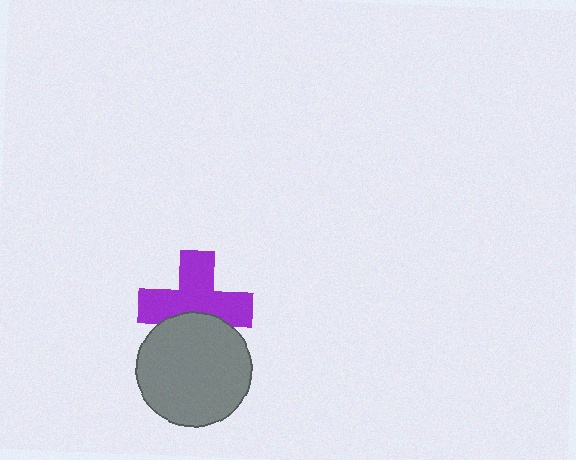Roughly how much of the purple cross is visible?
Most of it is visible (roughly 69%).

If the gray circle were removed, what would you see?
You would see the complete purple cross.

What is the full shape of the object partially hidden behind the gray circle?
The partially hidden object is a purple cross.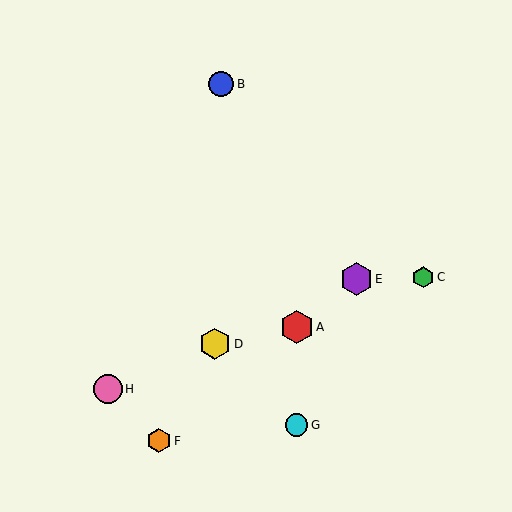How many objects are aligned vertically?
2 objects (A, G) are aligned vertically.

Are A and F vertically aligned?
No, A is at x≈297 and F is at x≈159.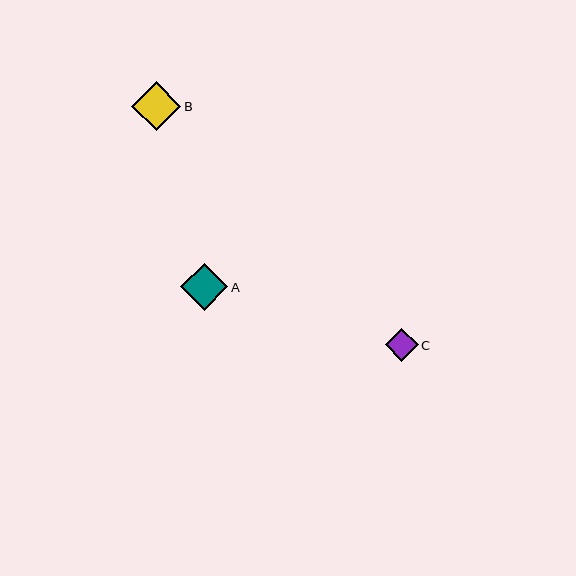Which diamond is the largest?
Diamond B is the largest with a size of approximately 49 pixels.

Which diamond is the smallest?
Diamond C is the smallest with a size of approximately 33 pixels.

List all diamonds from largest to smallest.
From largest to smallest: B, A, C.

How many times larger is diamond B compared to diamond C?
Diamond B is approximately 1.5 times the size of diamond C.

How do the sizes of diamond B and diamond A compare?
Diamond B and diamond A are approximately the same size.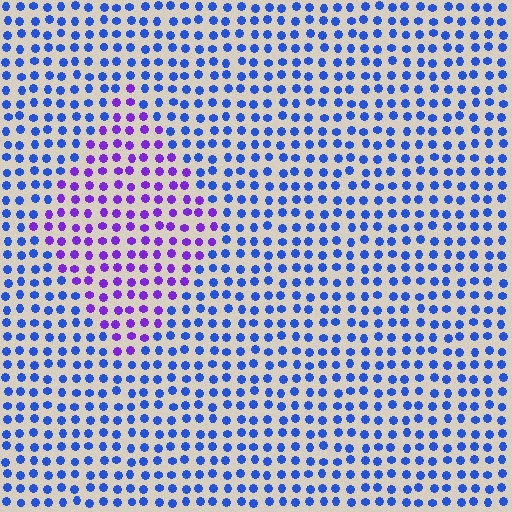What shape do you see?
I see a diamond.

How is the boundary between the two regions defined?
The boundary is defined purely by a slight shift in hue (about 46 degrees). Spacing, size, and orientation are identical on both sides.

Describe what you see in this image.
The image is filled with small blue elements in a uniform arrangement. A diamond-shaped region is visible where the elements are tinted to a slightly different hue, forming a subtle color boundary.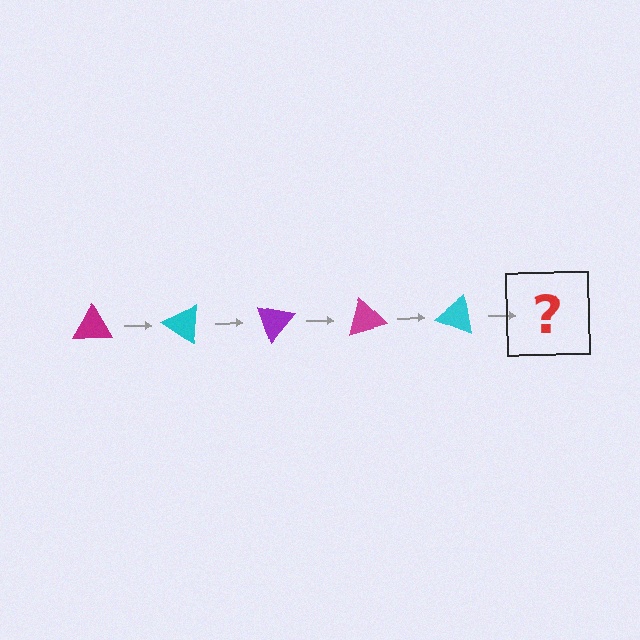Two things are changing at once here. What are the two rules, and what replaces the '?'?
The two rules are that it rotates 35 degrees each step and the color cycles through magenta, cyan, and purple. The '?' should be a purple triangle, rotated 175 degrees from the start.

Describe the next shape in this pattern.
It should be a purple triangle, rotated 175 degrees from the start.